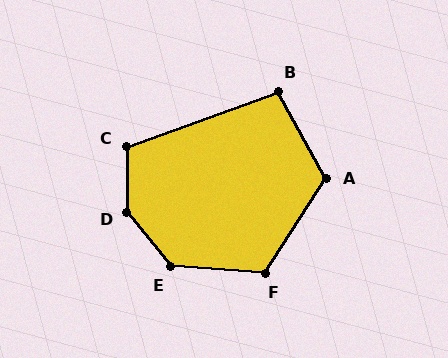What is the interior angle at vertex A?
Approximately 118 degrees (obtuse).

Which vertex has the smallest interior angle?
B, at approximately 99 degrees.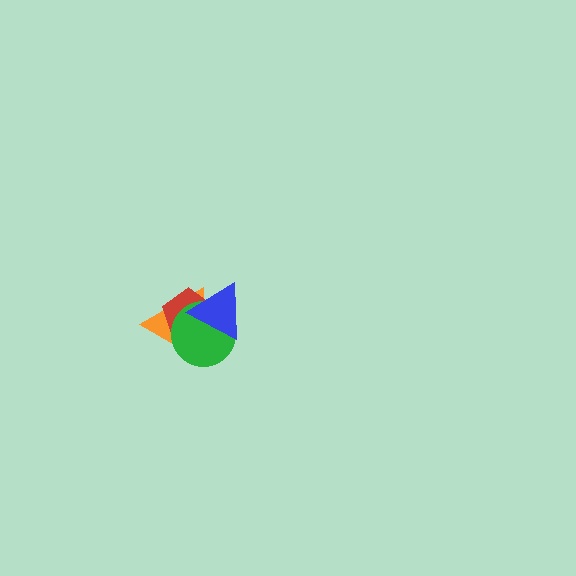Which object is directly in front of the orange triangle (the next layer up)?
The red pentagon is directly in front of the orange triangle.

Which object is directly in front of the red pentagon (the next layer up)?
The green circle is directly in front of the red pentagon.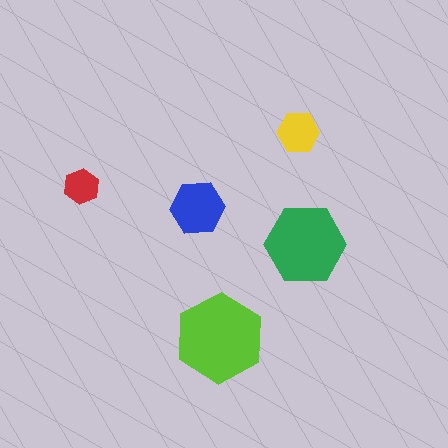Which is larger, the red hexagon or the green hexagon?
The green one.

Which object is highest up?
The yellow hexagon is topmost.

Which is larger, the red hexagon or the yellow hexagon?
The yellow one.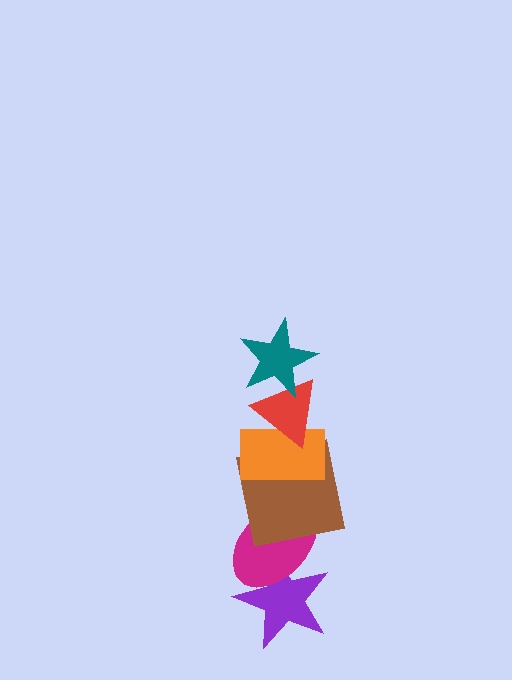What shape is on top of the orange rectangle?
The red triangle is on top of the orange rectangle.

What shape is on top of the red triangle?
The teal star is on top of the red triangle.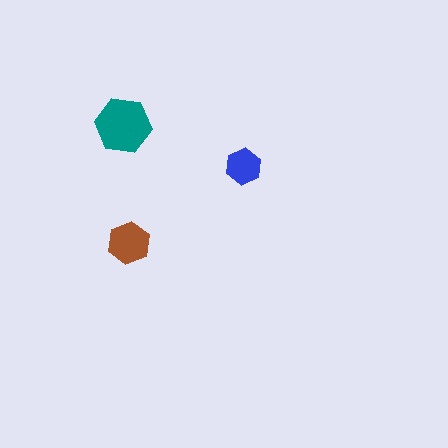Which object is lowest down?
The brown hexagon is bottommost.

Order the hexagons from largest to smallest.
the teal one, the brown one, the blue one.